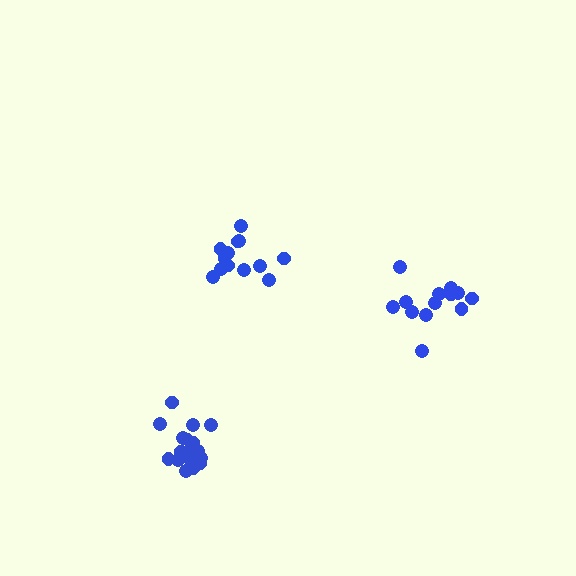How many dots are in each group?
Group 1: 13 dots, Group 2: 13 dots, Group 3: 17 dots (43 total).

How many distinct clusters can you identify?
There are 3 distinct clusters.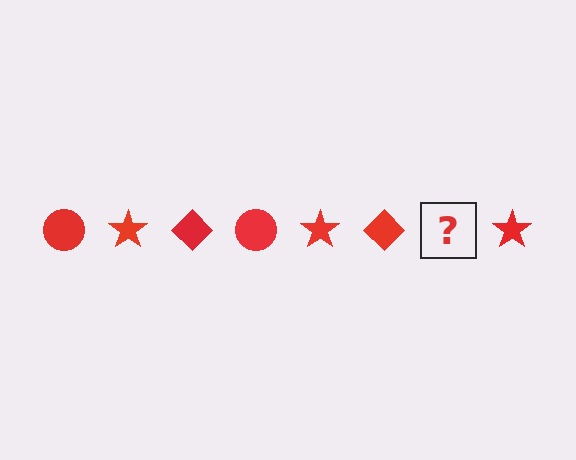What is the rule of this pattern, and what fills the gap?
The rule is that the pattern cycles through circle, star, diamond shapes in red. The gap should be filled with a red circle.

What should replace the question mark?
The question mark should be replaced with a red circle.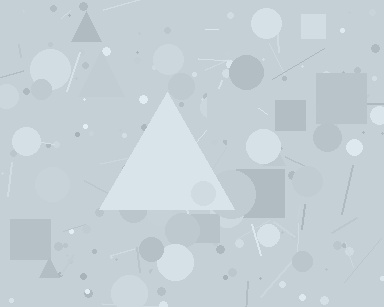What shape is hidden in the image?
A triangle is hidden in the image.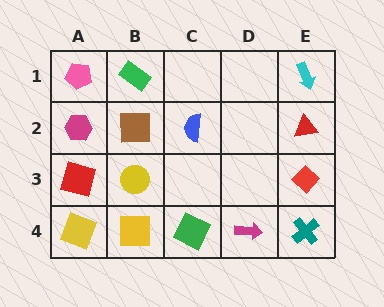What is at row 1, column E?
A cyan arrow.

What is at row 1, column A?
A pink pentagon.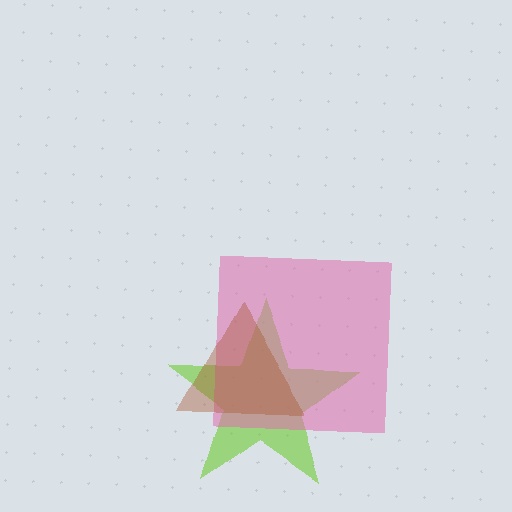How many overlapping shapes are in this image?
There are 3 overlapping shapes in the image.